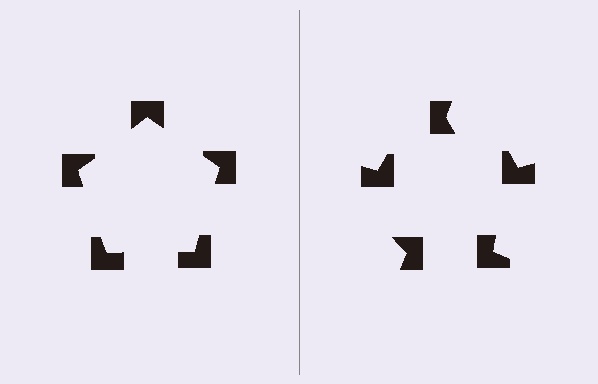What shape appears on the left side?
An illusory pentagon.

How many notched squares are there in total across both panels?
10 — 5 on each side.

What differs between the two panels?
The notched squares are positioned identically on both sides; only the wedge orientations differ. On the left they align to a pentagon; on the right they are misaligned.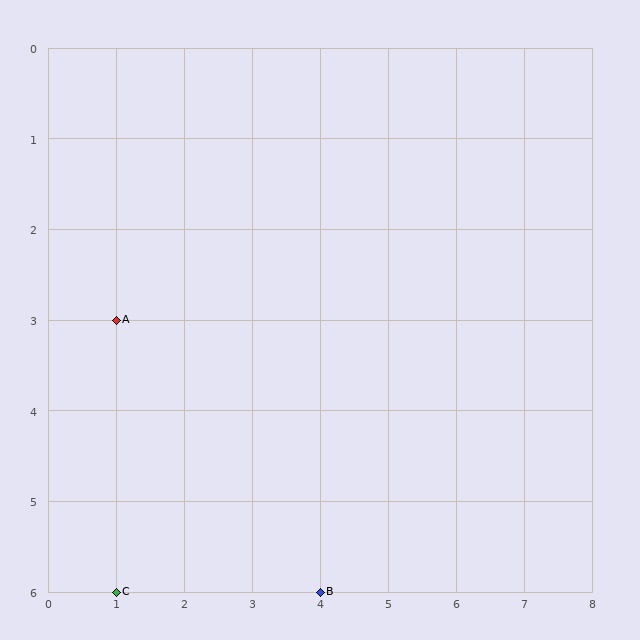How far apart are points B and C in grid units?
Points B and C are 3 columns apart.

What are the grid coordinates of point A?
Point A is at grid coordinates (1, 3).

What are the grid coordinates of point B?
Point B is at grid coordinates (4, 6).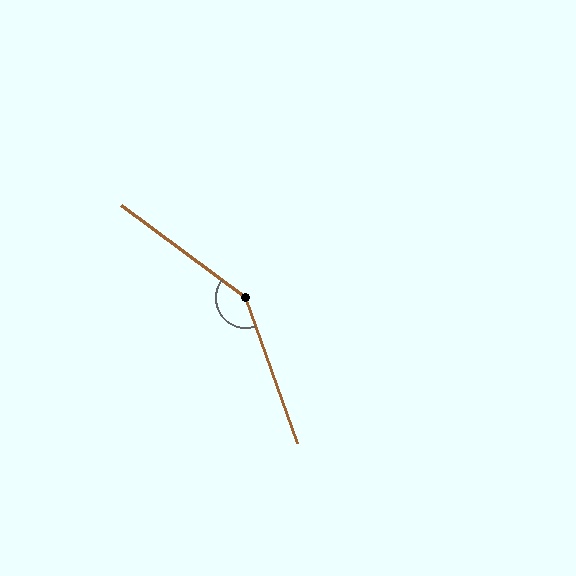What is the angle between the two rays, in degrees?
Approximately 146 degrees.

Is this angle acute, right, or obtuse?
It is obtuse.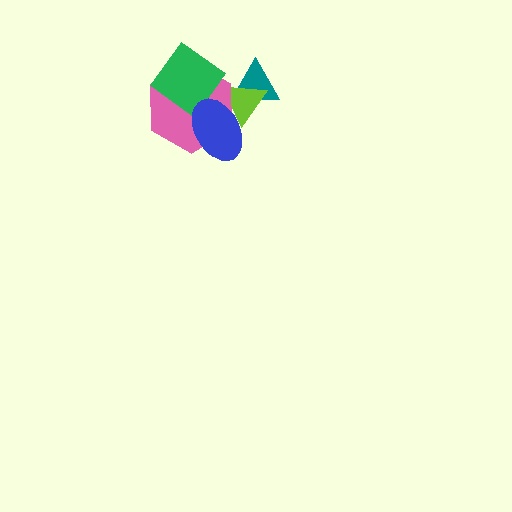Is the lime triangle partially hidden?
Yes, it is partially covered by another shape.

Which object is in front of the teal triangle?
The lime triangle is in front of the teal triangle.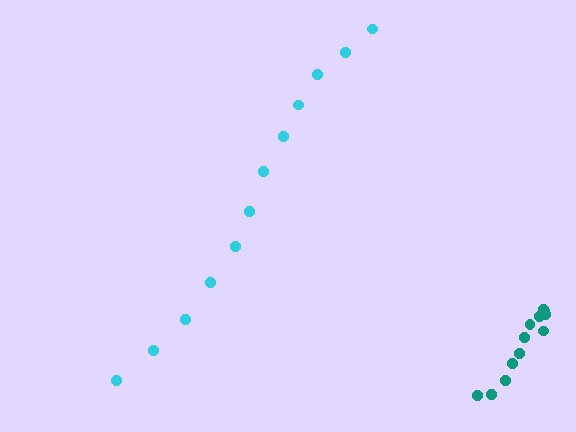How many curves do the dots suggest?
There are 2 distinct paths.